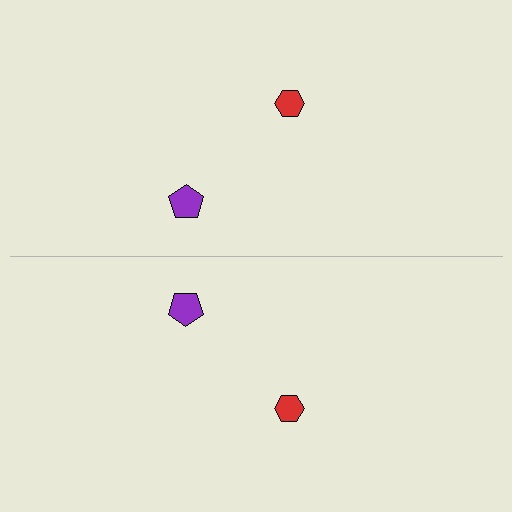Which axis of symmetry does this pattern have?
The pattern has a horizontal axis of symmetry running through the center of the image.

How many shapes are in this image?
There are 4 shapes in this image.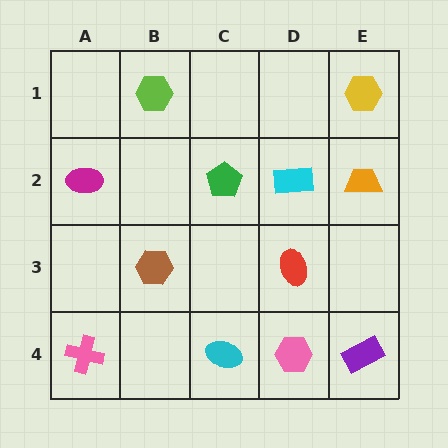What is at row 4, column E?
A purple rectangle.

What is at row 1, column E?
A yellow hexagon.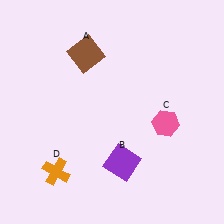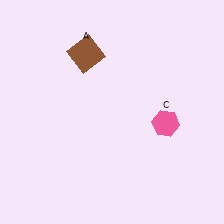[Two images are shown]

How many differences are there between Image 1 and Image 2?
There are 2 differences between the two images.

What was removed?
The purple square (B), the orange cross (D) were removed in Image 2.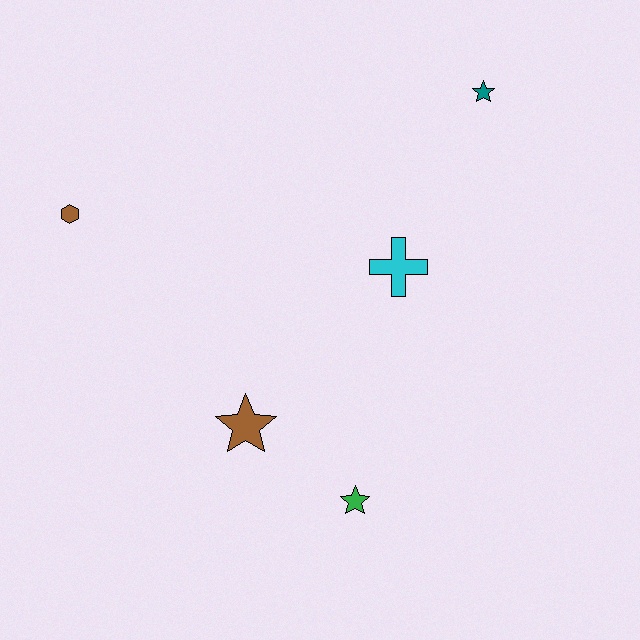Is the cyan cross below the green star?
No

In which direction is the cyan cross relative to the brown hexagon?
The cyan cross is to the right of the brown hexagon.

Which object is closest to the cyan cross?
The teal star is closest to the cyan cross.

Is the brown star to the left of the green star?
Yes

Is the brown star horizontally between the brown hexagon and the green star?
Yes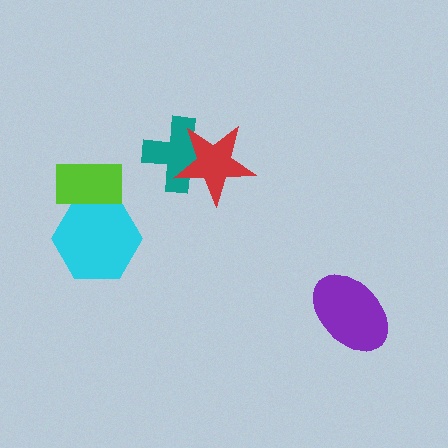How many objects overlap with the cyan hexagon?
1 object overlaps with the cyan hexagon.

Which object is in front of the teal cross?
The red star is in front of the teal cross.